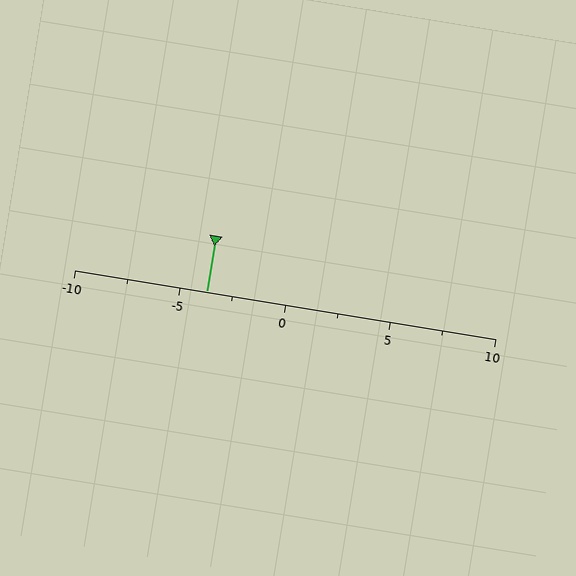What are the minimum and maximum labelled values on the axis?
The axis runs from -10 to 10.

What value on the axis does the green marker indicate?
The marker indicates approximately -3.8.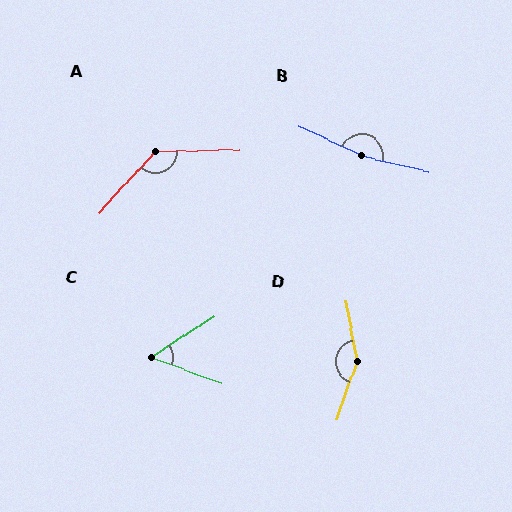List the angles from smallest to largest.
C (54°), A (133°), D (150°), B (169°).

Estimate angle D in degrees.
Approximately 150 degrees.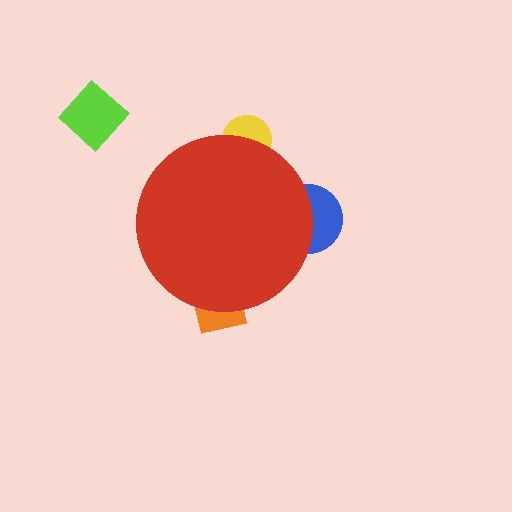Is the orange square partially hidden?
Yes, the orange square is partially hidden behind the red circle.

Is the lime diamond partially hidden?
No, the lime diamond is fully visible.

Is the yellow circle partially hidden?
Yes, the yellow circle is partially hidden behind the red circle.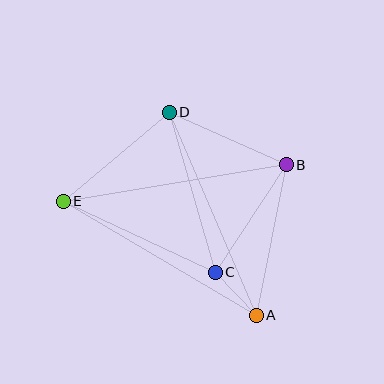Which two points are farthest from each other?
Points B and E are farthest from each other.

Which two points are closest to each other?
Points A and C are closest to each other.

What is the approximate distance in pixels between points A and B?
The distance between A and B is approximately 154 pixels.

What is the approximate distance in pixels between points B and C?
The distance between B and C is approximately 129 pixels.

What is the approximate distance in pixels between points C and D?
The distance between C and D is approximately 167 pixels.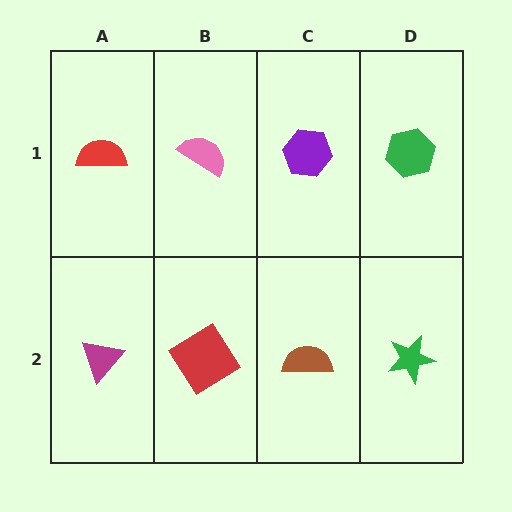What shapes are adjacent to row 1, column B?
A red diamond (row 2, column B), a red semicircle (row 1, column A), a purple hexagon (row 1, column C).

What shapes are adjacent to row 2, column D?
A green hexagon (row 1, column D), a brown semicircle (row 2, column C).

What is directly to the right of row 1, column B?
A purple hexagon.